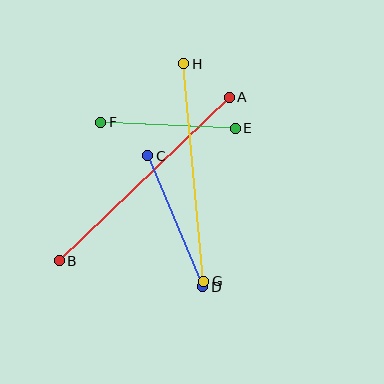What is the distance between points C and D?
The distance is approximately 142 pixels.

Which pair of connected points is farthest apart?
Points A and B are farthest apart.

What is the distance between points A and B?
The distance is approximately 236 pixels.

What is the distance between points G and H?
The distance is approximately 219 pixels.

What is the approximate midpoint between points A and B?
The midpoint is at approximately (144, 179) pixels.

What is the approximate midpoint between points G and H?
The midpoint is at approximately (194, 173) pixels.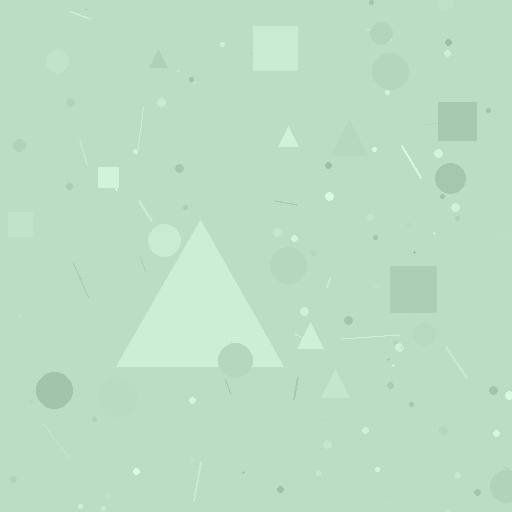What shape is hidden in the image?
A triangle is hidden in the image.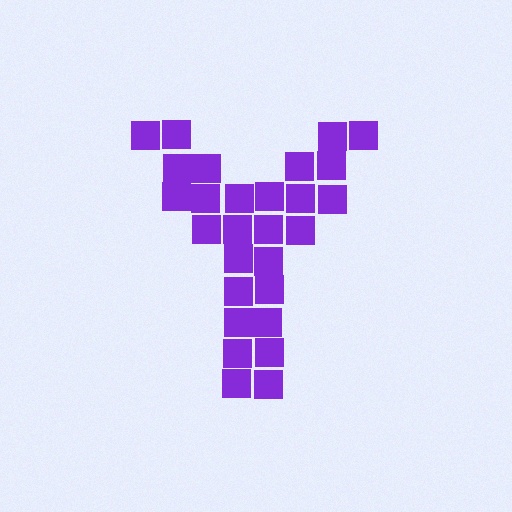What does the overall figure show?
The overall figure shows the letter Y.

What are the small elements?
The small elements are squares.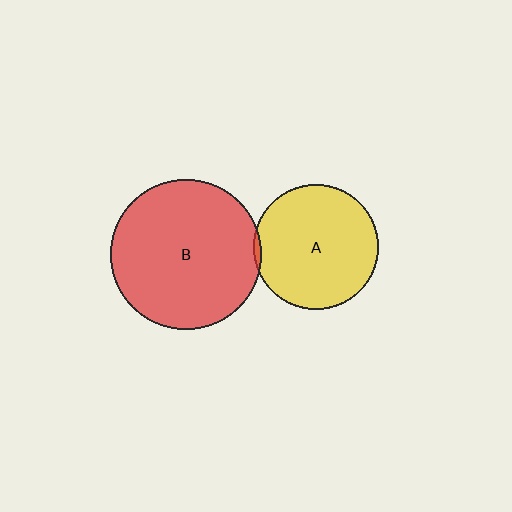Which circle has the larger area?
Circle B (red).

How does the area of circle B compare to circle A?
Approximately 1.4 times.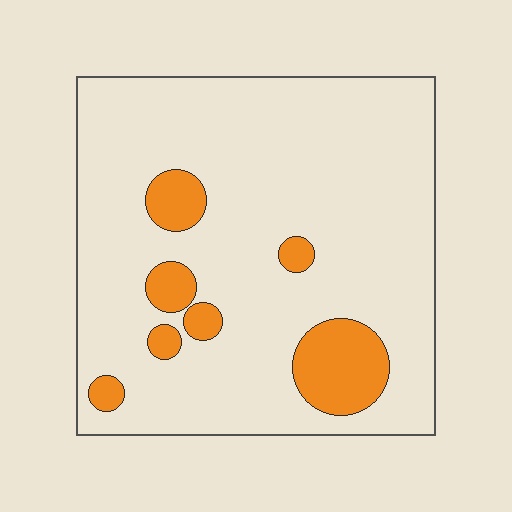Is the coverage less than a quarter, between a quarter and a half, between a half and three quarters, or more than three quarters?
Less than a quarter.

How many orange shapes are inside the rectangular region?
7.